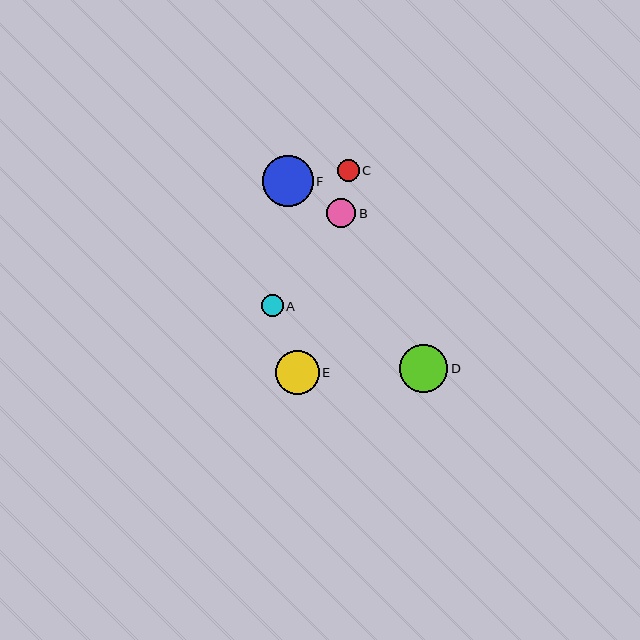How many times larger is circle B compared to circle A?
Circle B is approximately 1.3 times the size of circle A.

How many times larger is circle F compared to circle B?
Circle F is approximately 1.7 times the size of circle B.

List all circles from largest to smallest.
From largest to smallest: F, D, E, B, C, A.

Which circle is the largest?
Circle F is the largest with a size of approximately 51 pixels.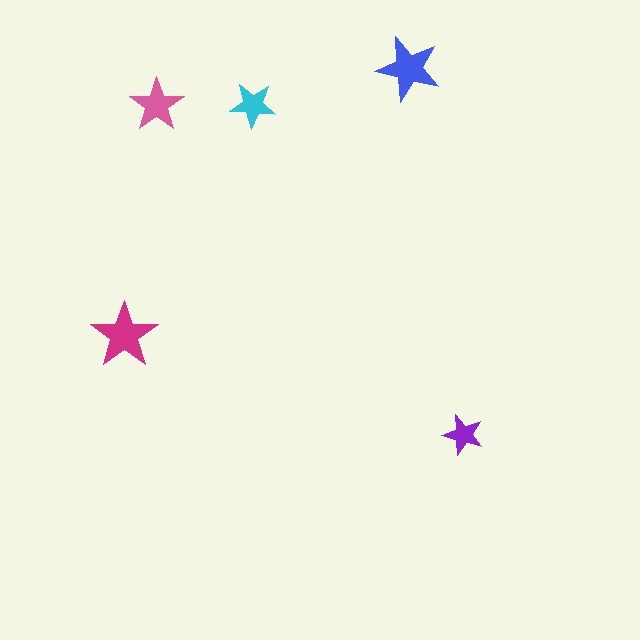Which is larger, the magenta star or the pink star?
The magenta one.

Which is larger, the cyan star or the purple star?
The cyan one.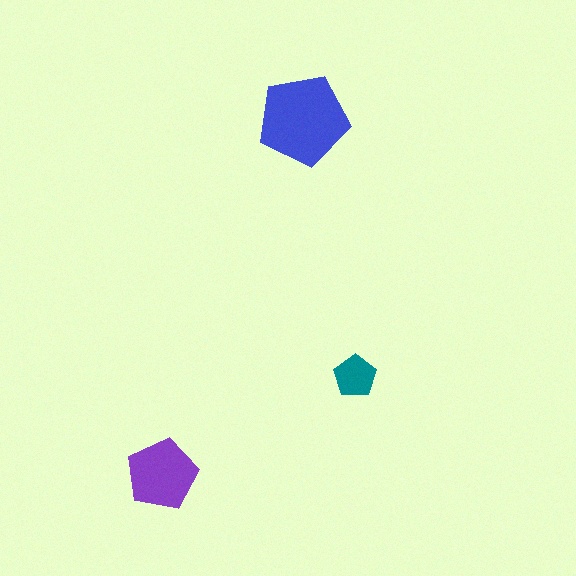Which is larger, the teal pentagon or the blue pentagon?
The blue one.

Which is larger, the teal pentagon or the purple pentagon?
The purple one.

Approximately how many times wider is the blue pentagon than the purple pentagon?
About 1.5 times wider.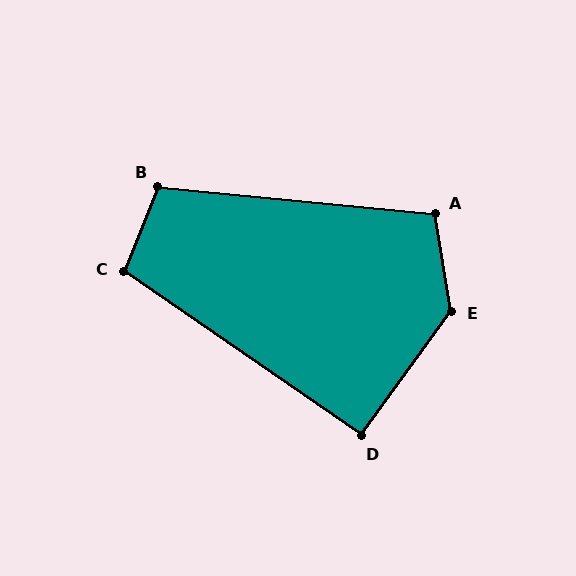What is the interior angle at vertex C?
Approximately 103 degrees (obtuse).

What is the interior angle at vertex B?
Approximately 106 degrees (obtuse).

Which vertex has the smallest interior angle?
D, at approximately 91 degrees.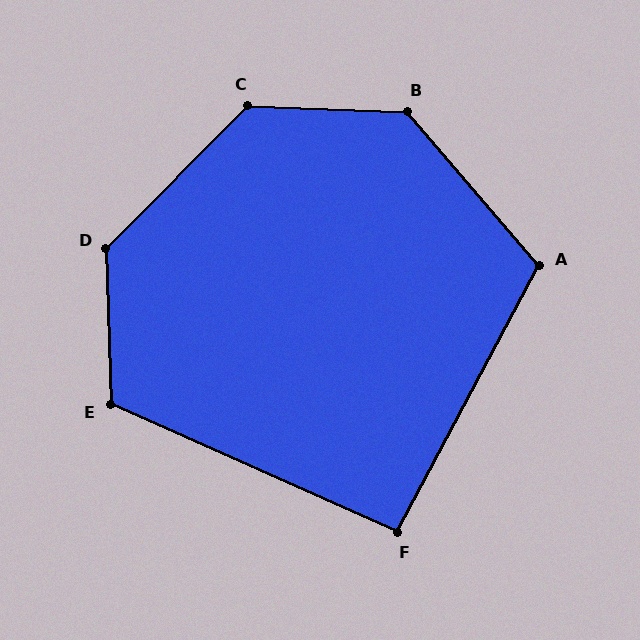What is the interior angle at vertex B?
Approximately 133 degrees (obtuse).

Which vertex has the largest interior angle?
D, at approximately 133 degrees.